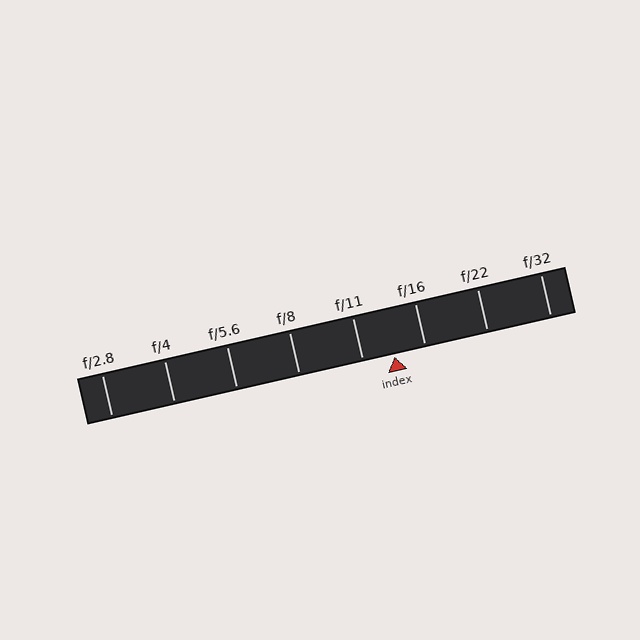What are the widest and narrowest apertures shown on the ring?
The widest aperture shown is f/2.8 and the narrowest is f/32.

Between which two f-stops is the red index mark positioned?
The index mark is between f/11 and f/16.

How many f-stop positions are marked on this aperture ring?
There are 8 f-stop positions marked.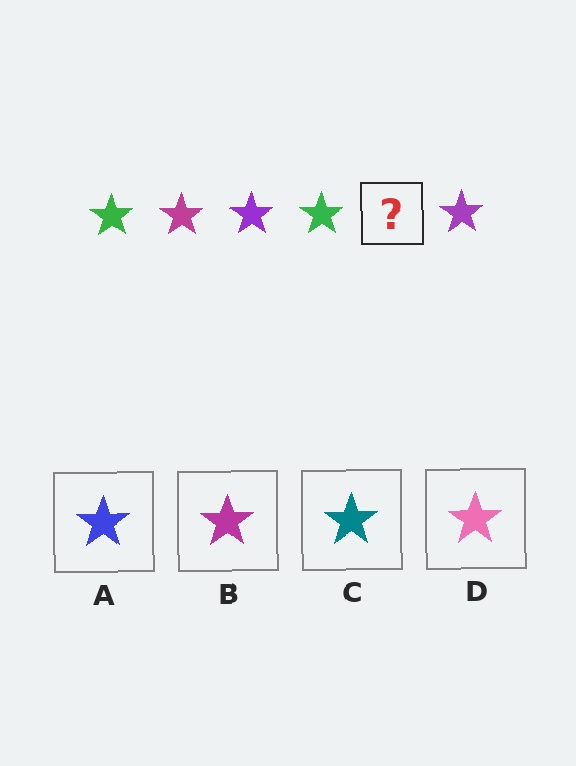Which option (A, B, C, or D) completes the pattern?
B.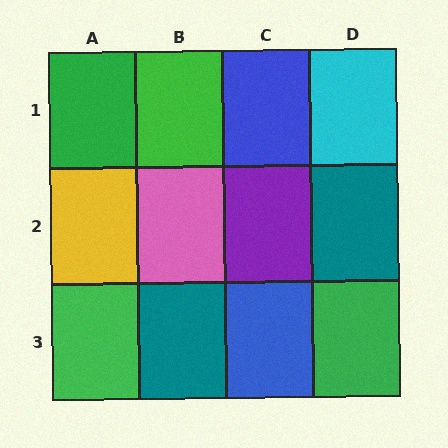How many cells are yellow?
1 cell is yellow.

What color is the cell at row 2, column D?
Teal.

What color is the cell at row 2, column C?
Purple.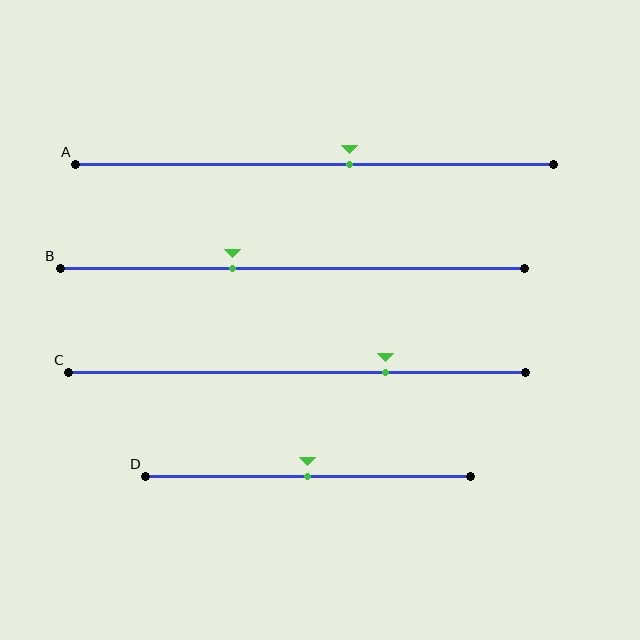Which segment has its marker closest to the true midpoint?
Segment D has its marker closest to the true midpoint.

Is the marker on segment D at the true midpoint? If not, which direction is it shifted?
Yes, the marker on segment D is at the true midpoint.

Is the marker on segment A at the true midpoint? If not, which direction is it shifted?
No, the marker on segment A is shifted to the right by about 7% of the segment length.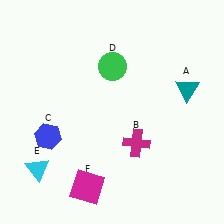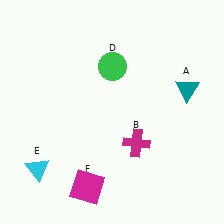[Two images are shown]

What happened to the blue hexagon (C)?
The blue hexagon (C) was removed in Image 2. It was in the bottom-left area of Image 1.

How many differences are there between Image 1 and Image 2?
There is 1 difference between the two images.